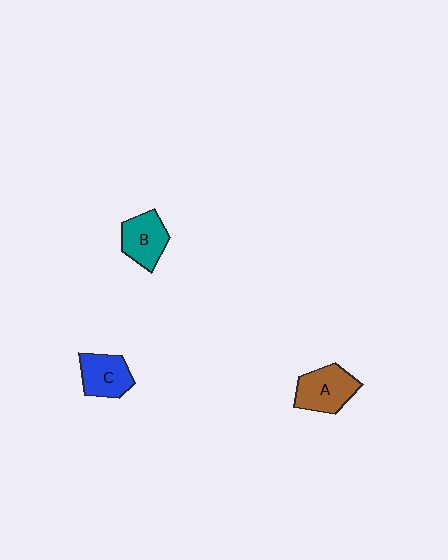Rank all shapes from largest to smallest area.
From largest to smallest: A (brown), B (teal), C (blue).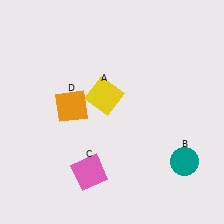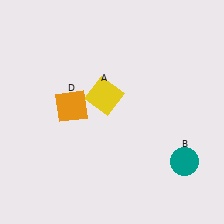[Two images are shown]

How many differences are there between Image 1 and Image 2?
There is 1 difference between the two images.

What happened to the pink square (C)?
The pink square (C) was removed in Image 2. It was in the bottom-left area of Image 1.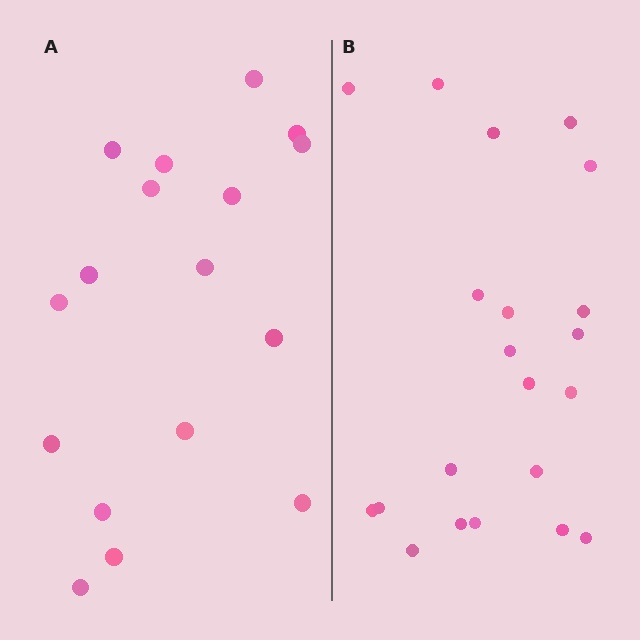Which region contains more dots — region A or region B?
Region B (the right region) has more dots.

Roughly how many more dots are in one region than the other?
Region B has about 4 more dots than region A.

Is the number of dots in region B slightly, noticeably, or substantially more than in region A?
Region B has only slightly more — the two regions are fairly close. The ratio is roughly 1.2 to 1.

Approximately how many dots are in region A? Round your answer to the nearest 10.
About 20 dots. (The exact count is 17, which rounds to 20.)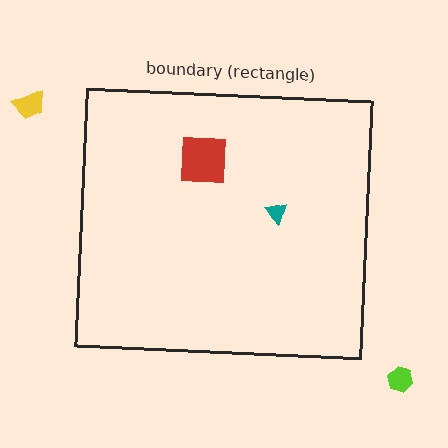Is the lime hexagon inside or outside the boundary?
Outside.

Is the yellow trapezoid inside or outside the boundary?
Outside.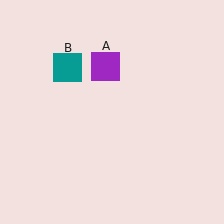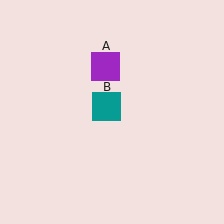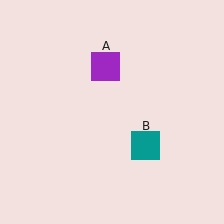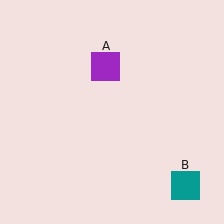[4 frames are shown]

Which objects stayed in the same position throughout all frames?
Purple square (object A) remained stationary.